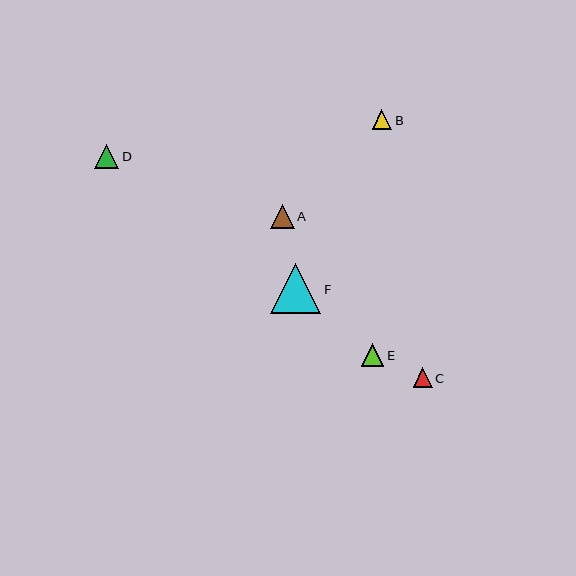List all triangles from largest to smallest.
From largest to smallest: F, D, A, E, B, C.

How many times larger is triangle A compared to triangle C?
Triangle A is approximately 1.2 times the size of triangle C.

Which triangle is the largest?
Triangle F is the largest with a size of approximately 50 pixels.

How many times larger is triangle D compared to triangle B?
Triangle D is approximately 1.2 times the size of triangle B.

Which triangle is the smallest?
Triangle C is the smallest with a size of approximately 19 pixels.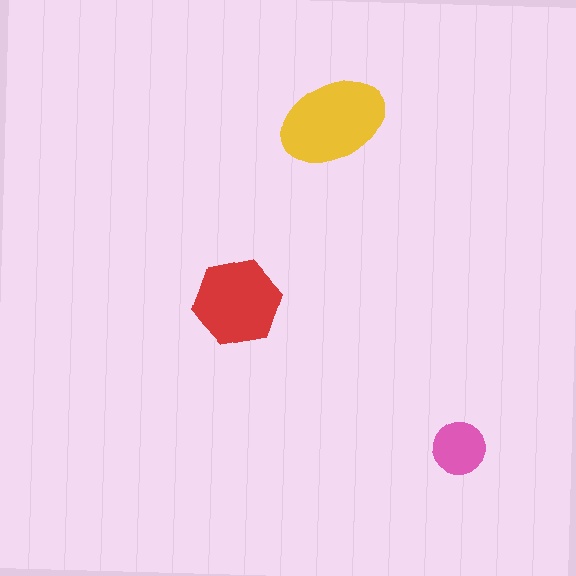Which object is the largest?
The yellow ellipse.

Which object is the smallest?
The pink circle.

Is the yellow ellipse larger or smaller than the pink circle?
Larger.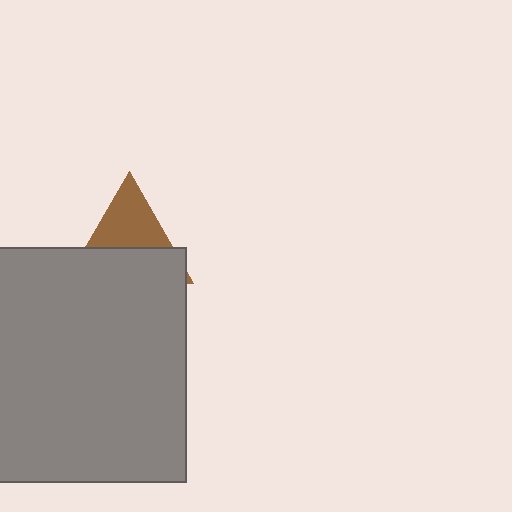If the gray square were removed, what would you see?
You would see the complete brown triangle.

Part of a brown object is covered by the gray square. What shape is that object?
It is a triangle.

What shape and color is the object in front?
The object in front is a gray square.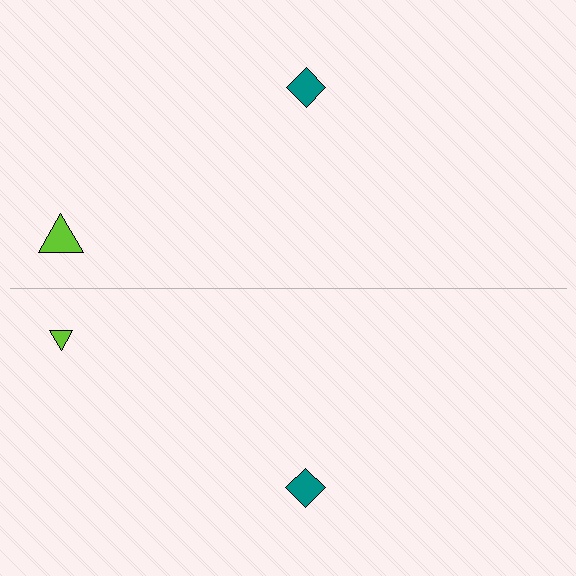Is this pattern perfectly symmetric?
No, the pattern is not perfectly symmetric. The lime triangle on the bottom side has a different size than its mirror counterpart.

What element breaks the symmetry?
The lime triangle on the bottom side has a different size than its mirror counterpart.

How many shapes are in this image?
There are 4 shapes in this image.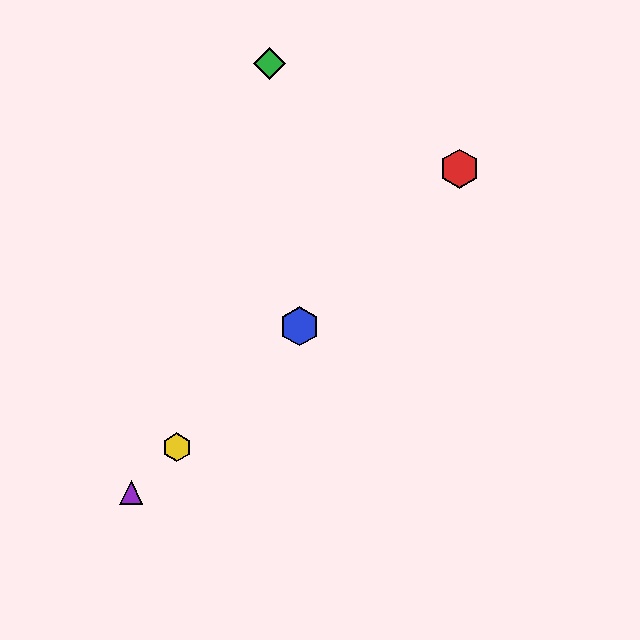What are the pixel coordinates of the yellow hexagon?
The yellow hexagon is at (177, 447).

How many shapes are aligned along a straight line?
4 shapes (the red hexagon, the blue hexagon, the yellow hexagon, the purple triangle) are aligned along a straight line.